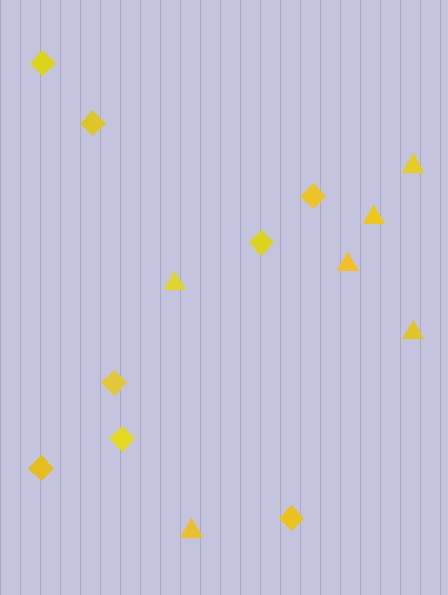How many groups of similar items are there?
There are 2 groups: one group of diamonds (8) and one group of triangles (6).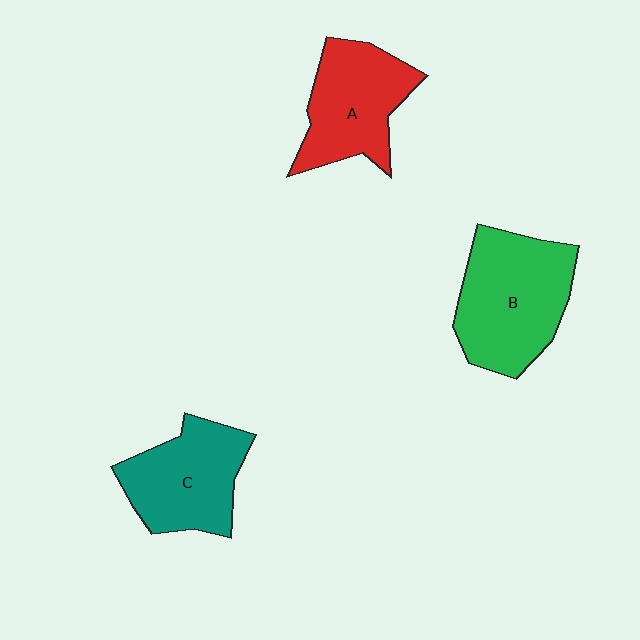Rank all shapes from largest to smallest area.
From largest to smallest: B (green), C (teal), A (red).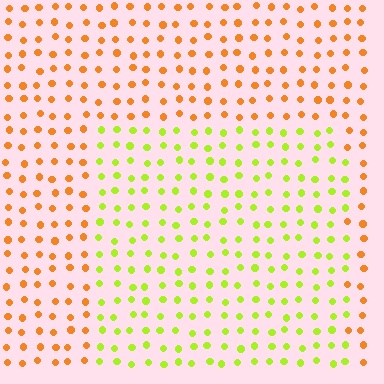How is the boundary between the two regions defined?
The boundary is defined purely by a slight shift in hue (about 54 degrees). Spacing, size, and orientation are identical on both sides.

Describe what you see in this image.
The image is filled with small orange elements in a uniform arrangement. A rectangle-shaped region is visible where the elements are tinted to a slightly different hue, forming a subtle color boundary.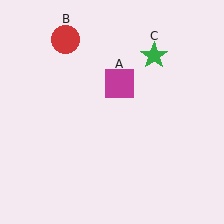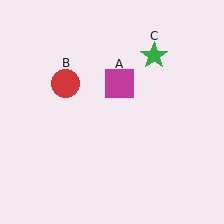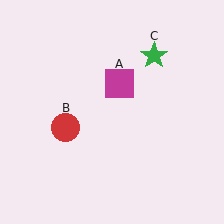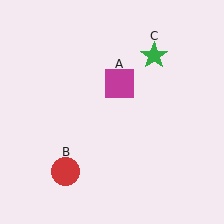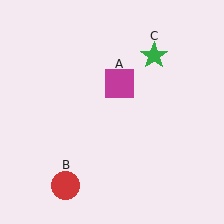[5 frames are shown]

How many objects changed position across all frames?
1 object changed position: red circle (object B).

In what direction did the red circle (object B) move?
The red circle (object B) moved down.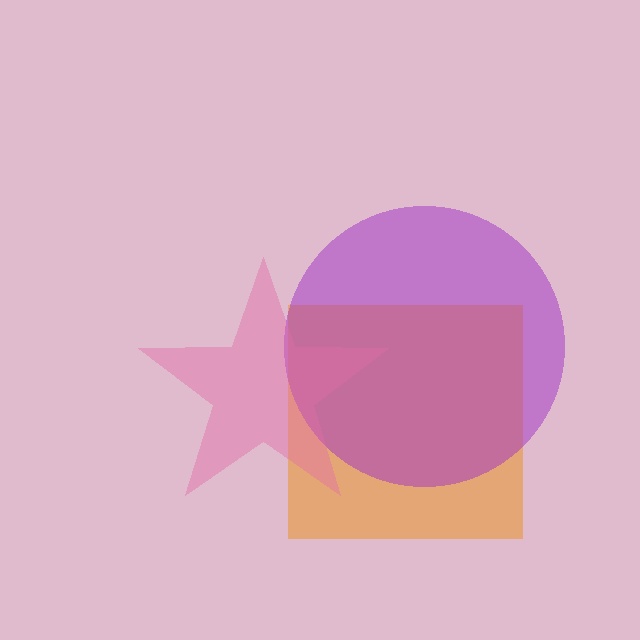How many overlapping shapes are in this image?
There are 3 overlapping shapes in the image.